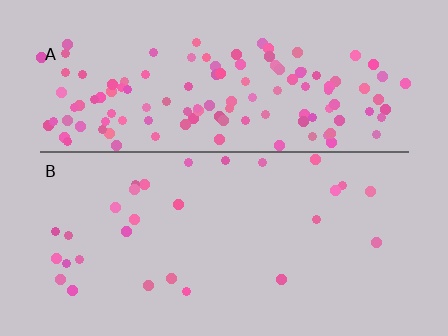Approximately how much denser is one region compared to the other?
Approximately 4.5× — region A over region B.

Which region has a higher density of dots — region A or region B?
A (the top).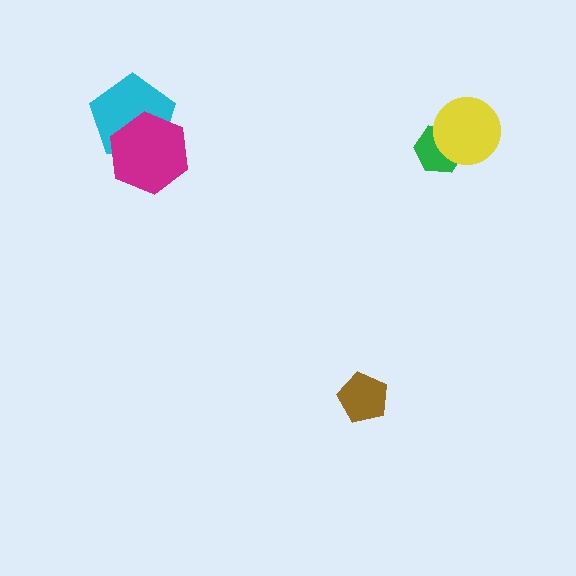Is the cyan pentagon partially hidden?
Yes, it is partially covered by another shape.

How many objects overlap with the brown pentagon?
0 objects overlap with the brown pentagon.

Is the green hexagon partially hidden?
Yes, it is partially covered by another shape.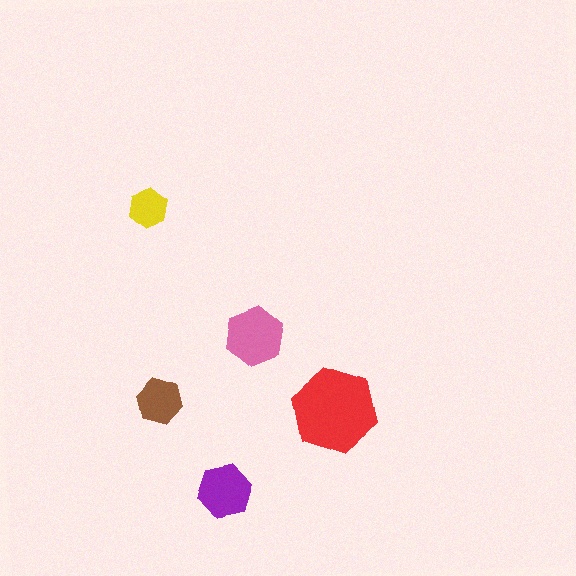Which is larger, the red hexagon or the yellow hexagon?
The red one.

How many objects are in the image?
There are 5 objects in the image.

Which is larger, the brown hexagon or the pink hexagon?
The pink one.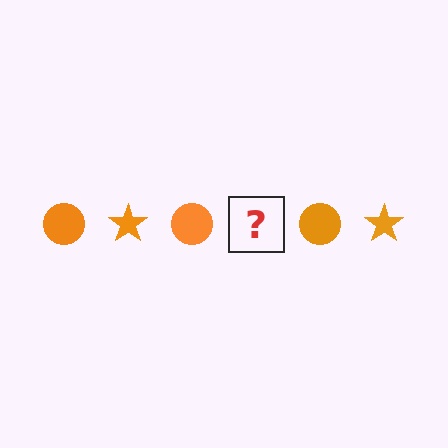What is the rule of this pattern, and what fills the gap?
The rule is that the pattern cycles through circle, star shapes in orange. The gap should be filled with an orange star.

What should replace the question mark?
The question mark should be replaced with an orange star.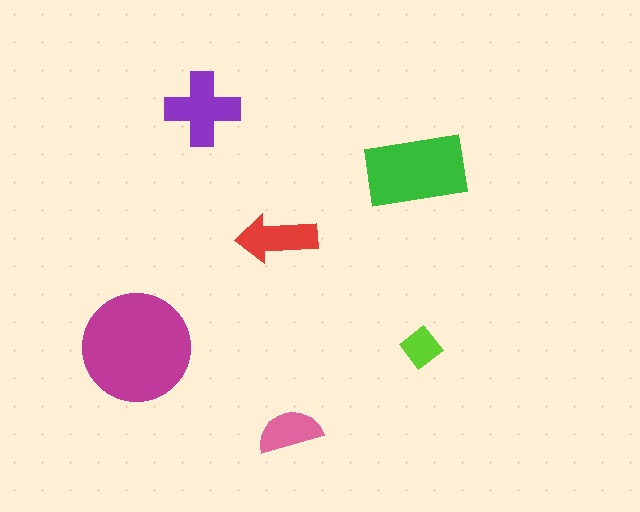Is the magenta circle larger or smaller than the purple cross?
Larger.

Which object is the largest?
The magenta circle.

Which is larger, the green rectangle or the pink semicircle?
The green rectangle.